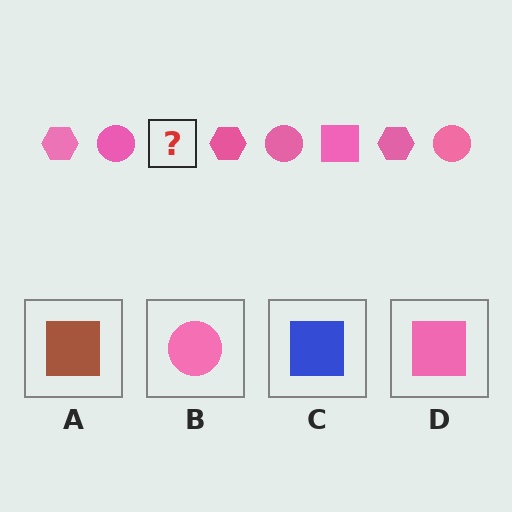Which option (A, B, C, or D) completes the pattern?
D.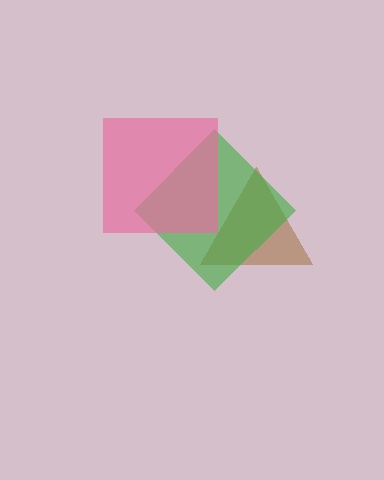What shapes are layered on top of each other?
The layered shapes are: a brown triangle, a green diamond, a pink square.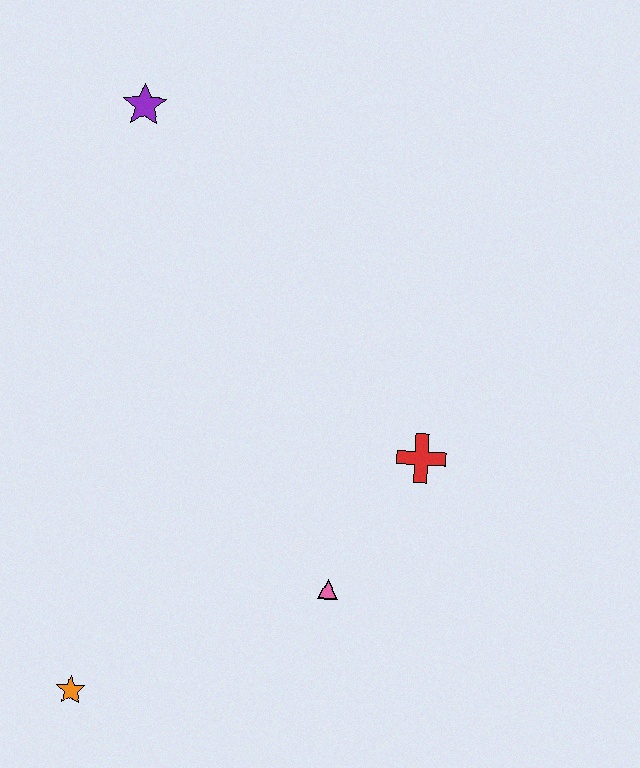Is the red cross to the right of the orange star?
Yes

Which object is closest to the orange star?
The pink triangle is closest to the orange star.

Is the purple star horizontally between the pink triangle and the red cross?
No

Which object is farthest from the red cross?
The purple star is farthest from the red cross.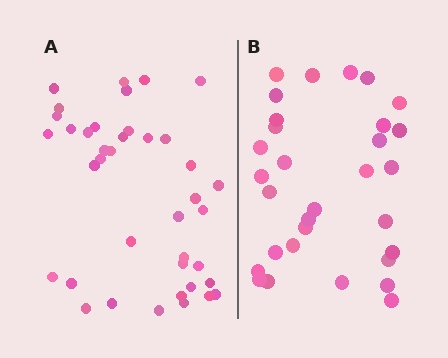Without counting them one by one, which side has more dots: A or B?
Region A (the left region) has more dots.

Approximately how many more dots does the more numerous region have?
Region A has roughly 8 or so more dots than region B.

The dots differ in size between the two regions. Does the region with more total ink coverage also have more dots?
No. Region B has more total ink coverage because its dots are larger, but region A actually contains more individual dots. Total area can be misleading — the number of items is what matters here.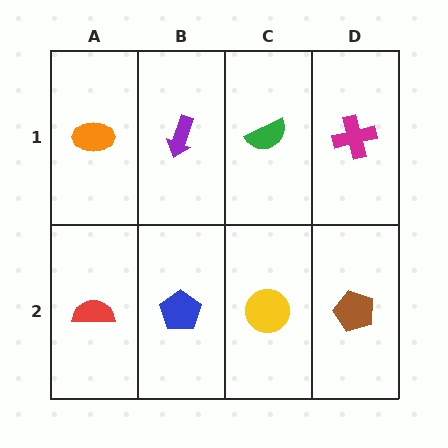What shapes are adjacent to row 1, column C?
A yellow circle (row 2, column C), a purple arrow (row 1, column B), a magenta cross (row 1, column D).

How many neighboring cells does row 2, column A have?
2.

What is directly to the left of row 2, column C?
A blue pentagon.